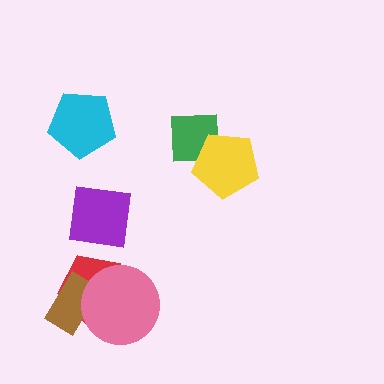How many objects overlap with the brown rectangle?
2 objects overlap with the brown rectangle.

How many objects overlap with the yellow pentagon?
1 object overlaps with the yellow pentagon.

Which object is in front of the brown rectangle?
The pink circle is in front of the brown rectangle.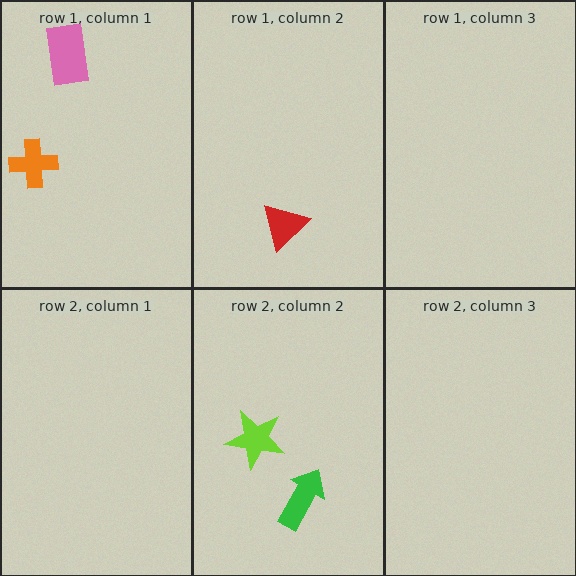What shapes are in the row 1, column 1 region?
The pink rectangle, the orange cross.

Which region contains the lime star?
The row 2, column 2 region.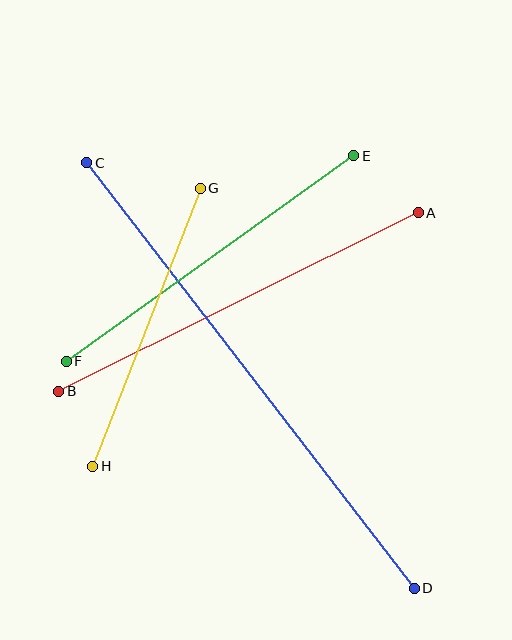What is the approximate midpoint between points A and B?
The midpoint is at approximately (239, 302) pixels.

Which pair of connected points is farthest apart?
Points C and D are farthest apart.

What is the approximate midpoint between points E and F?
The midpoint is at approximately (210, 259) pixels.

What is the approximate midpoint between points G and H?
The midpoint is at approximately (147, 327) pixels.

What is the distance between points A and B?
The distance is approximately 401 pixels.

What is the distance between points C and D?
The distance is approximately 537 pixels.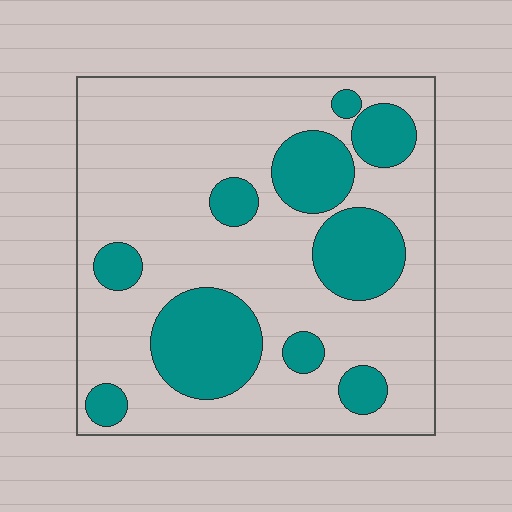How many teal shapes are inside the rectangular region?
10.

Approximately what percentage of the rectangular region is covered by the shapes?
Approximately 25%.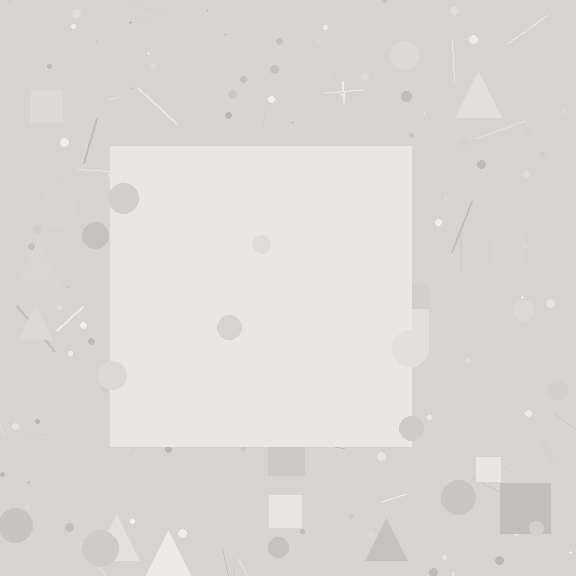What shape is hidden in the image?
A square is hidden in the image.